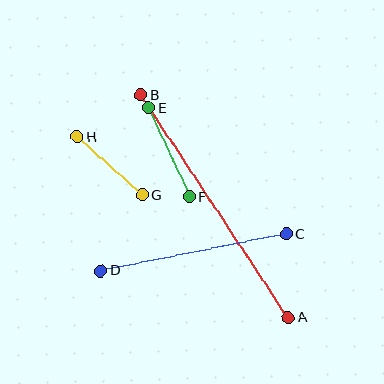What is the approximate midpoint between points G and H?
The midpoint is at approximately (110, 166) pixels.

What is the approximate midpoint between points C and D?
The midpoint is at approximately (194, 253) pixels.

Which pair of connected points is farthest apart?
Points A and B are farthest apart.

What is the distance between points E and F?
The distance is approximately 98 pixels.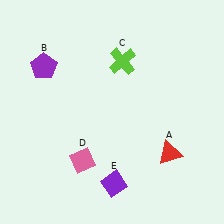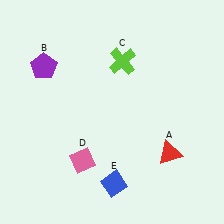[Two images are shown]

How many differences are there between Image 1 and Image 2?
There is 1 difference between the two images.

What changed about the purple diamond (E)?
In Image 1, E is purple. In Image 2, it changed to blue.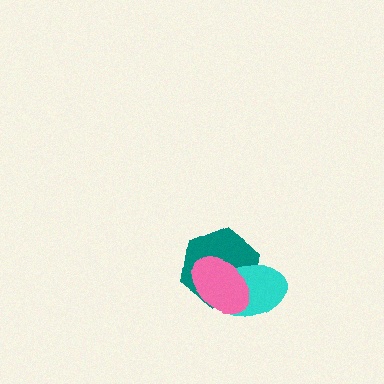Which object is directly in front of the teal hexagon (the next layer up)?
The cyan ellipse is directly in front of the teal hexagon.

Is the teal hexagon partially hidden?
Yes, it is partially covered by another shape.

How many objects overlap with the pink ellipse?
2 objects overlap with the pink ellipse.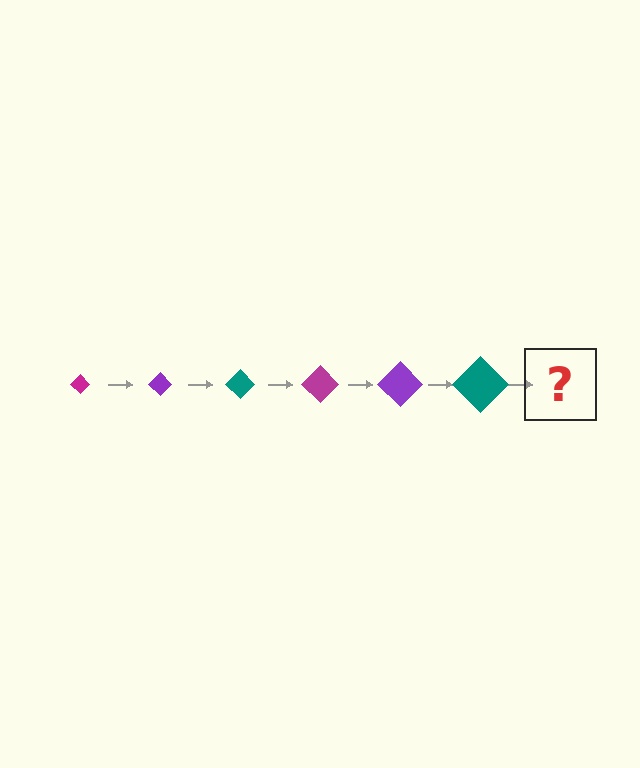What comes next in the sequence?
The next element should be a magenta diamond, larger than the previous one.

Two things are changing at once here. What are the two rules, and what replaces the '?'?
The two rules are that the diamond grows larger each step and the color cycles through magenta, purple, and teal. The '?' should be a magenta diamond, larger than the previous one.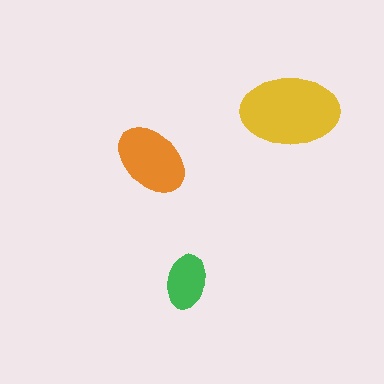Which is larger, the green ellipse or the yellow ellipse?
The yellow one.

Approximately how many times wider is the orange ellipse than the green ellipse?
About 1.5 times wider.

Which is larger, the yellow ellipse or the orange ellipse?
The yellow one.